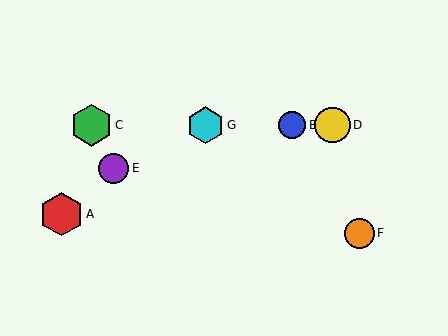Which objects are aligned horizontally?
Objects B, C, D, G are aligned horizontally.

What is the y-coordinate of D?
Object D is at y≈125.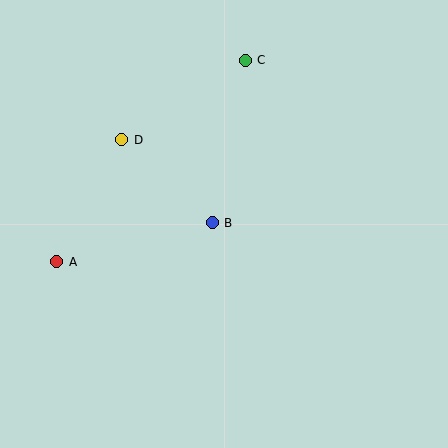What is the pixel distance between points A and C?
The distance between A and C is 276 pixels.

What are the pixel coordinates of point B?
Point B is at (212, 223).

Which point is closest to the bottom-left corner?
Point A is closest to the bottom-left corner.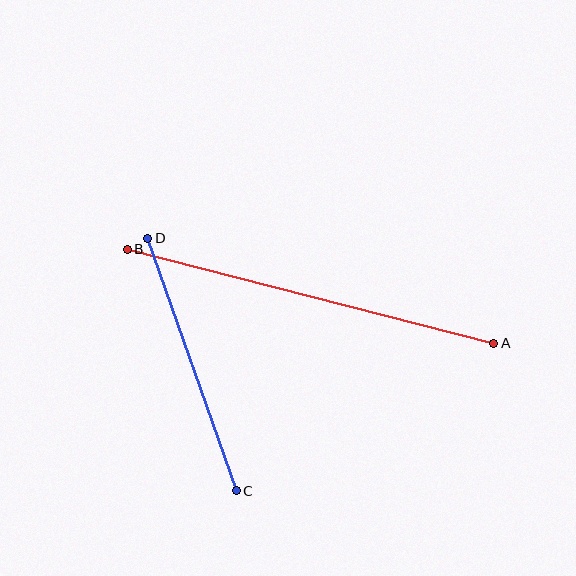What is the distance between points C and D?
The distance is approximately 268 pixels.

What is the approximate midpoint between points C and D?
The midpoint is at approximately (192, 365) pixels.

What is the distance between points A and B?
The distance is approximately 379 pixels.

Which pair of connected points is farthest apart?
Points A and B are farthest apart.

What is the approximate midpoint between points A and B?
The midpoint is at approximately (311, 296) pixels.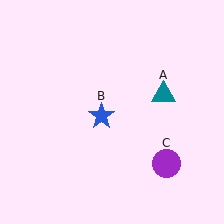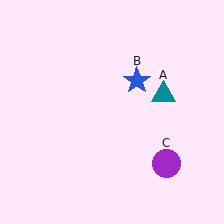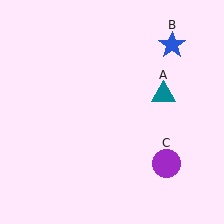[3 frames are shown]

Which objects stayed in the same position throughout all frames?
Teal triangle (object A) and purple circle (object C) remained stationary.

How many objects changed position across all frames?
1 object changed position: blue star (object B).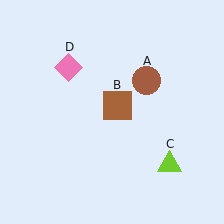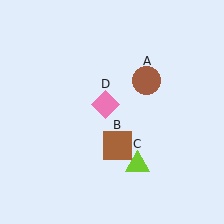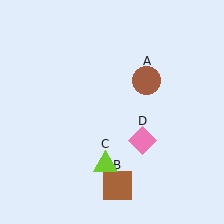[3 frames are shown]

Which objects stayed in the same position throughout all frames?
Brown circle (object A) remained stationary.